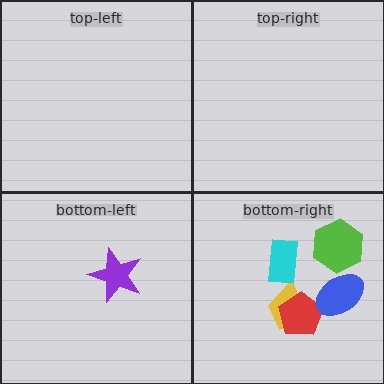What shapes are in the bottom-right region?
The lime hexagon, the yellow trapezoid, the red pentagon, the blue ellipse, the cyan rectangle.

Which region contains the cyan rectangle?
The bottom-right region.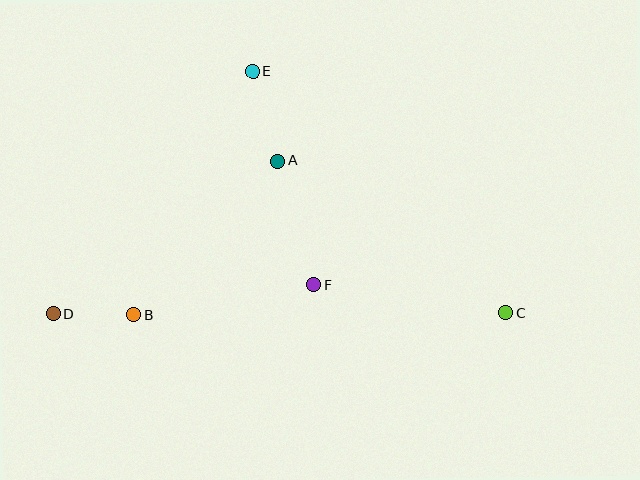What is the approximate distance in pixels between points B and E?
The distance between B and E is approximately 271 pixels.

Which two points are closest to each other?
Points B and D are closest to each other.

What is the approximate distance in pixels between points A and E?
The distance between A and E is approximately 93 pixels.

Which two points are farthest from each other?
Points C and D are farthest from each other.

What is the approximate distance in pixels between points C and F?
The distance between C and F is approximately 194 pixels.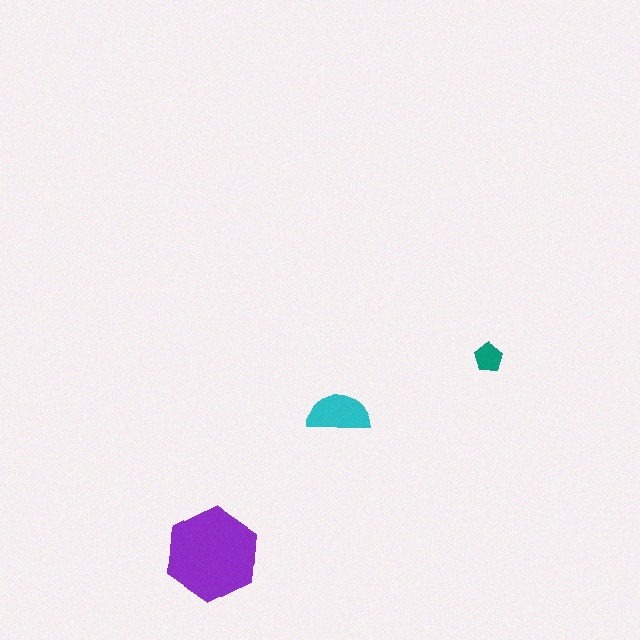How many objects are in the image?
There are 3 objects in the image.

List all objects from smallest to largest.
The teal pentagon, the cyan semicircle, the purple hexagon.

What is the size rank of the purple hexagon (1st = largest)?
1st.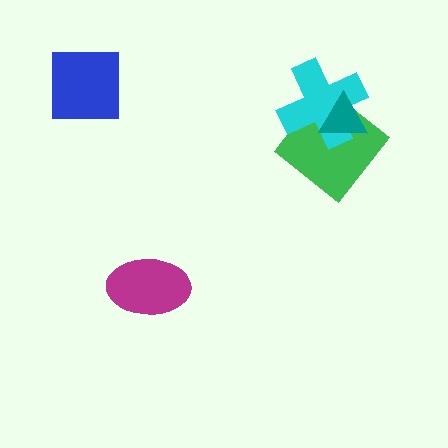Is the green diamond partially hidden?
Yes, it is partially covered by another shape.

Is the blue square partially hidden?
No, no other shape covers it.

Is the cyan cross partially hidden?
Yes, it is partially covered by another shape.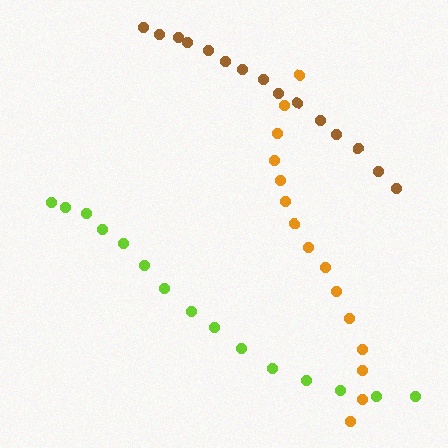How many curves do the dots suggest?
There are 3 distinct paths.